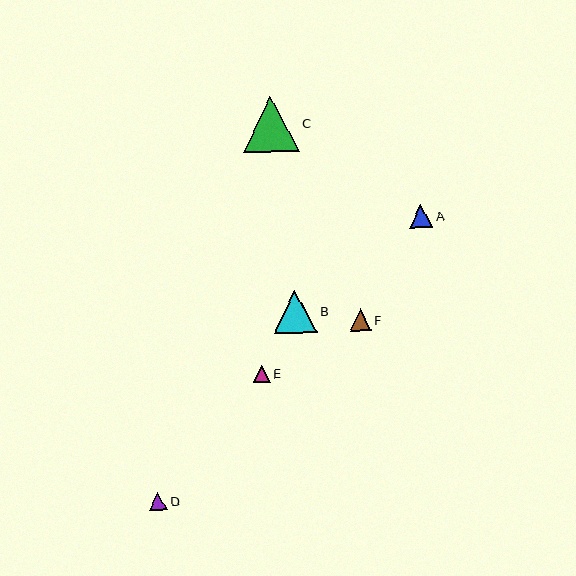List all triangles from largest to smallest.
From largest to smallest: C, B, A, F, D, E.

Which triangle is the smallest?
Triangle E is the smallest with a size of approximately 17 pixels.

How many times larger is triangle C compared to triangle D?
Triangle C is approximately 3.1 times the size of triangle D.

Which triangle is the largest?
Triangle C is the largest with a size of approximately 57 pixels.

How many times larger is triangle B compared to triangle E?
Triangle B is approximately 2.5 times the size of triangle E.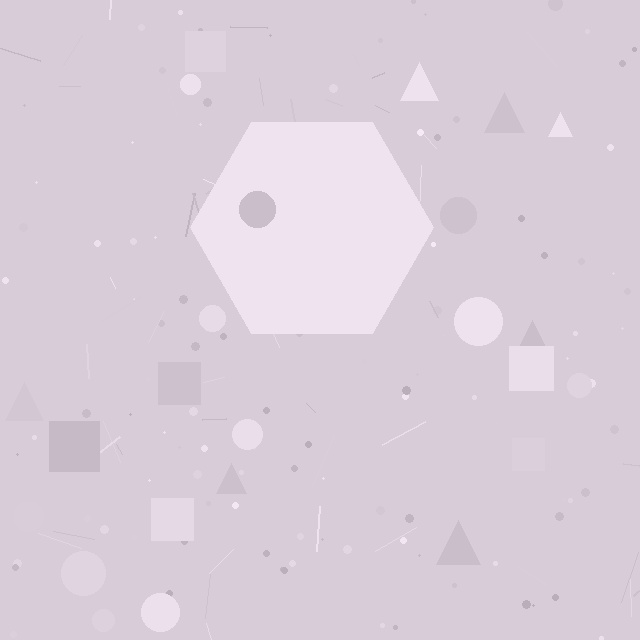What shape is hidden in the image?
A hexagon is hidden in the image.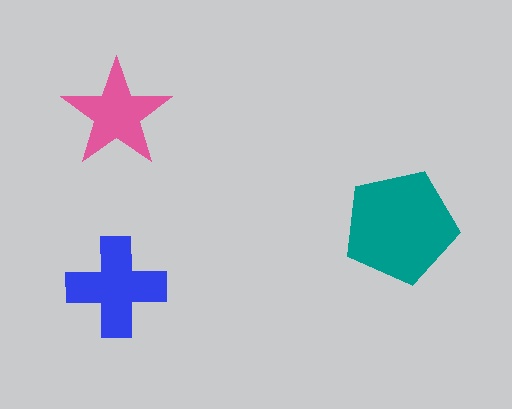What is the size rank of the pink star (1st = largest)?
3rd.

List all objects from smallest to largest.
The pink star, the blue cross, the teal pentagon.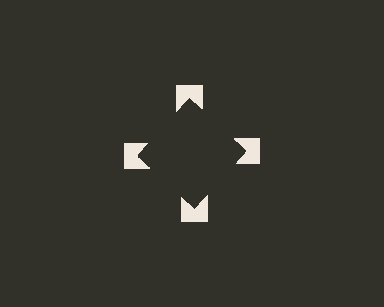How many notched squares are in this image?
There are 4 — one at each vertex of the illusory square.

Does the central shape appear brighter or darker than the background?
It typically appears slightly darker than the background, even though no actual brightness change is drawn.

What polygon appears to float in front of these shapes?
An illusory square — its edges are inferred from the aligned wedge cuts in the notched squares, not physically drawn.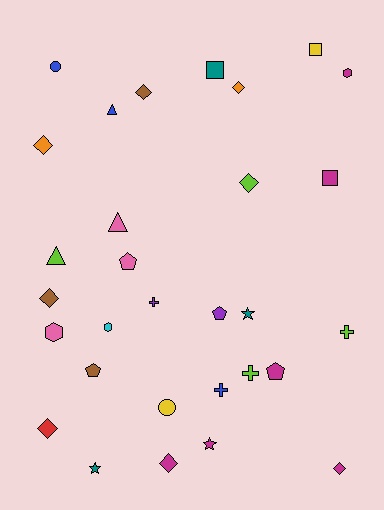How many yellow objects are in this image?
There are 2 yellow objects.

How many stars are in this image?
There are 3 stars.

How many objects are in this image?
There are 30 objects.